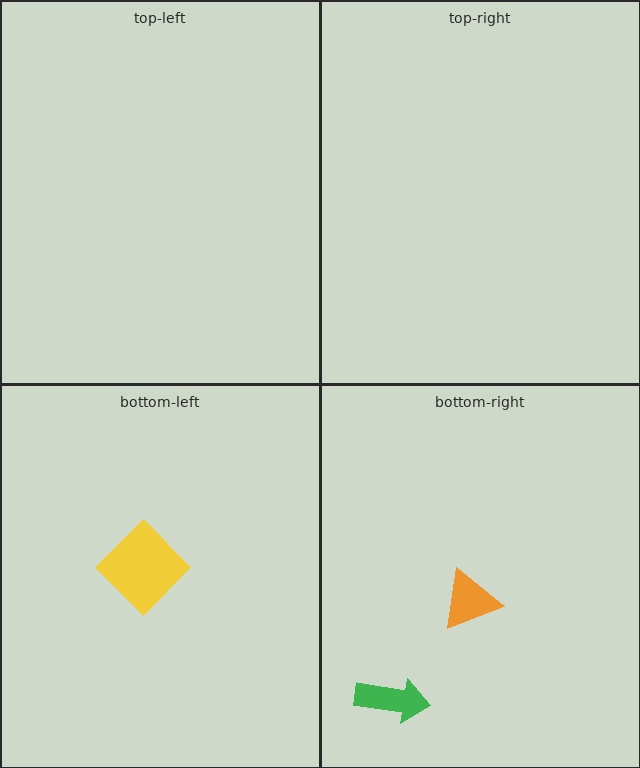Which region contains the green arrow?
The bottom-right region.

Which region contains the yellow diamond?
The bottom-left region.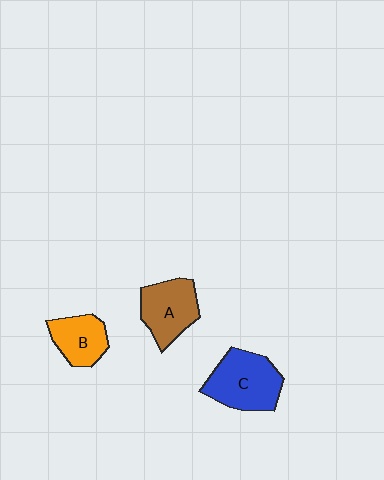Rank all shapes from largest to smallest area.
From largest to smallest: C (blue), A (brown), B (orange).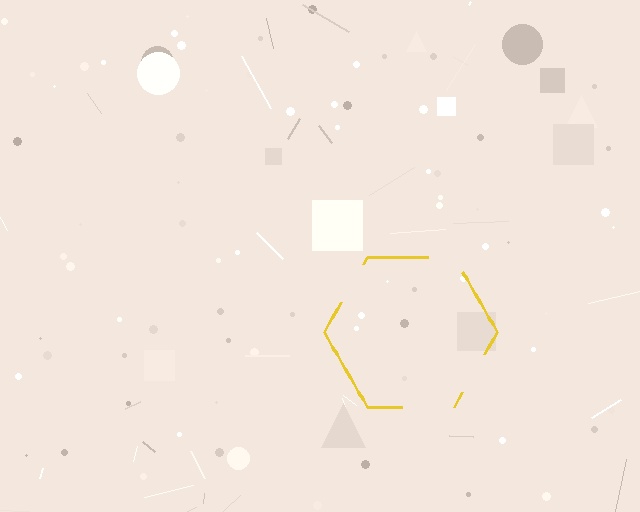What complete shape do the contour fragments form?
The contour fragments form a hexagon.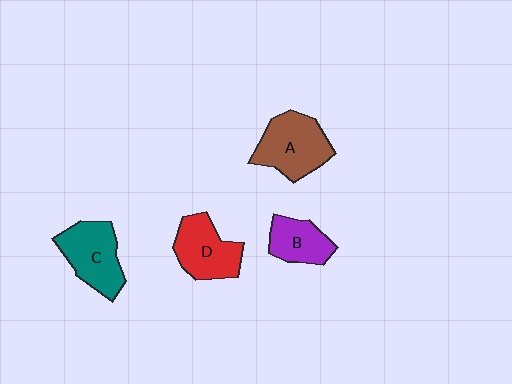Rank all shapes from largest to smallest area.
From largest to smallest: A (brown), C (teal), D (red), B (purple).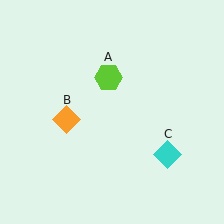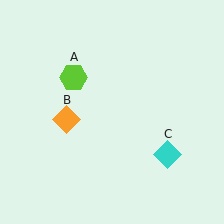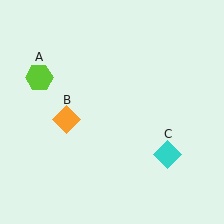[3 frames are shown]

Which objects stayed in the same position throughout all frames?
Orange diamond (object B) and cyan diamond (object C) remained stationary.